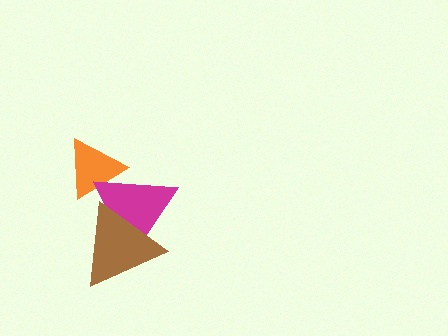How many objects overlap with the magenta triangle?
2 objects overlap with the magenta triangle.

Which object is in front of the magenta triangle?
The brown triangle is in front of the magenta triangle.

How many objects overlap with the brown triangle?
1 object overlaps with the brown triangle.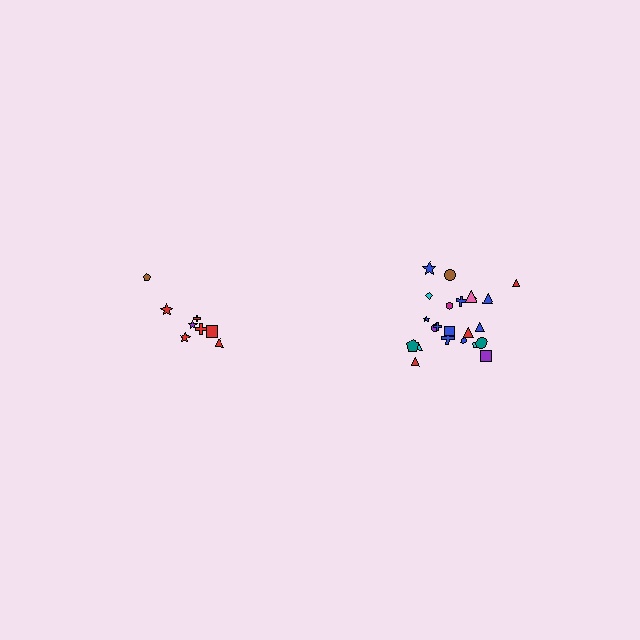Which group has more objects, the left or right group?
The right group.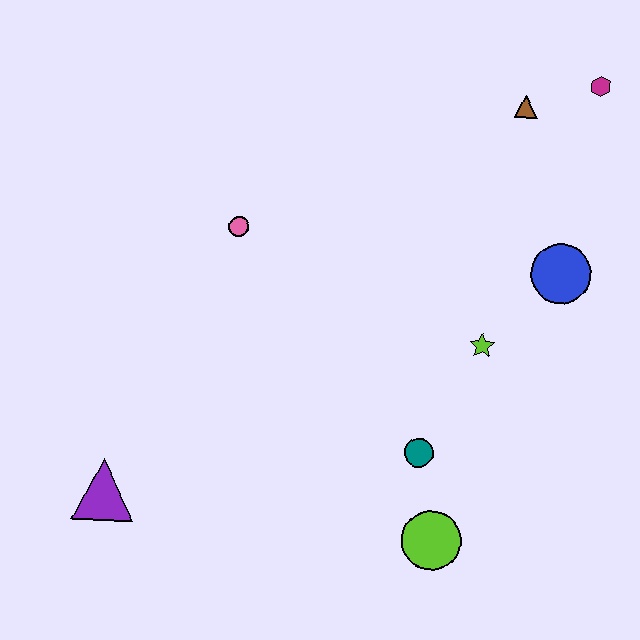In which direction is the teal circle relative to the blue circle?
The teal circle is below the blue circle.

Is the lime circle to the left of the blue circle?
Yes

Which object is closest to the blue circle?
The lime star is closest to the blue circle.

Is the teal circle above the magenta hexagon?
No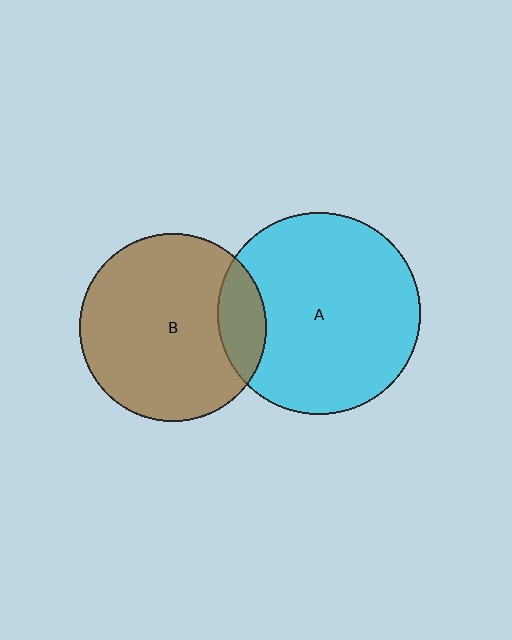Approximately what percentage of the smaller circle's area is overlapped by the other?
Approximately 15%.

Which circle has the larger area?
Circle A (cyan).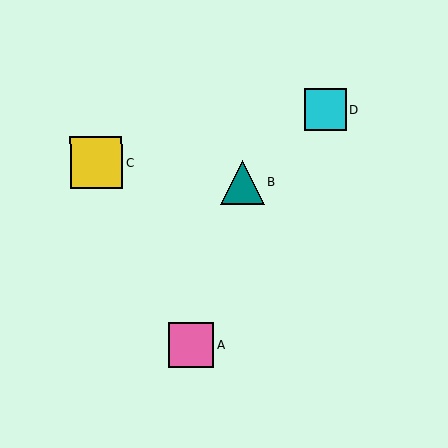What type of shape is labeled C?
Shape C is a yellow square.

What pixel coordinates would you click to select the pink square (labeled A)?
Click at (191, 345) to select the pink square A.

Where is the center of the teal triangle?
The center of the teal triangle is at (242, 182).